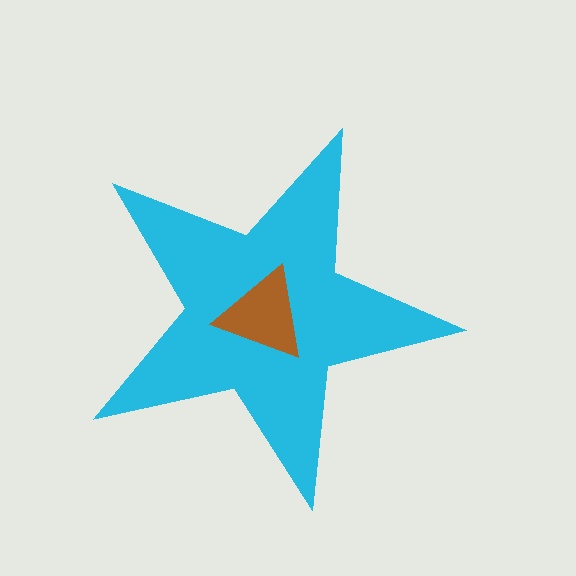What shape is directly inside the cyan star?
The brown triangle.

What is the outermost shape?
The cyan star.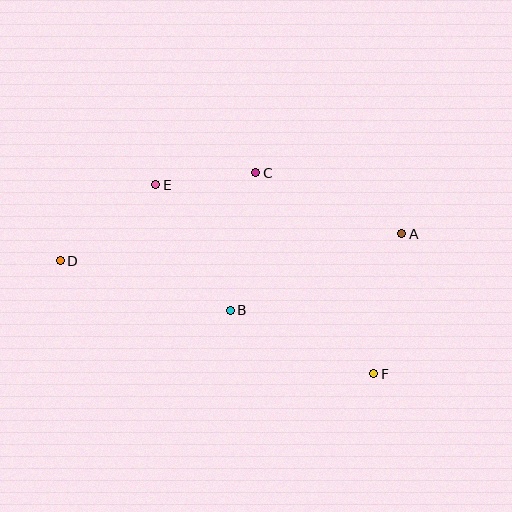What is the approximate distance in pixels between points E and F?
The distance between E and F is approximately 289 pixels.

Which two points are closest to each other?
Points C and E are closest to each other.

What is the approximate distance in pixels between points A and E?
The distance between A and E is approximately 251 pixels.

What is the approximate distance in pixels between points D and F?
The distance between D and F is approximately 333 pixels.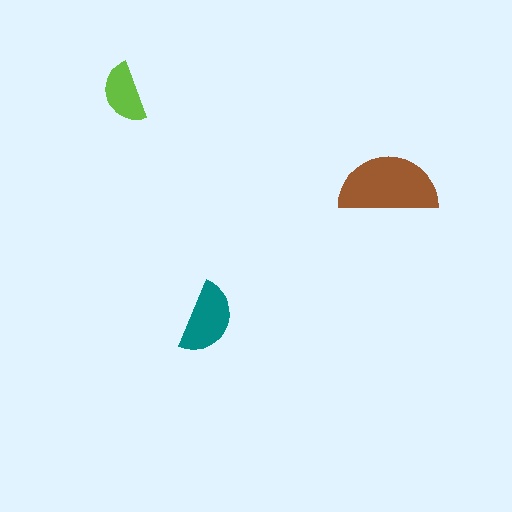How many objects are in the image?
There are 3 objects in the image.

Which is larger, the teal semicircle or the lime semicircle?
The teal one.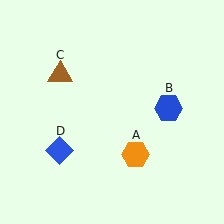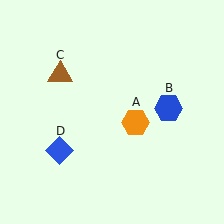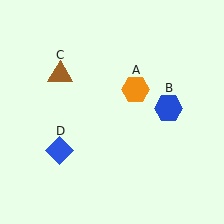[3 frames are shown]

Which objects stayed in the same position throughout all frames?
Blue hexagon (object B) and brown triangle (object C) and blue diamond (object D) remained stationary.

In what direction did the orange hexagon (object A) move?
The orange hexagon (object A) moved up.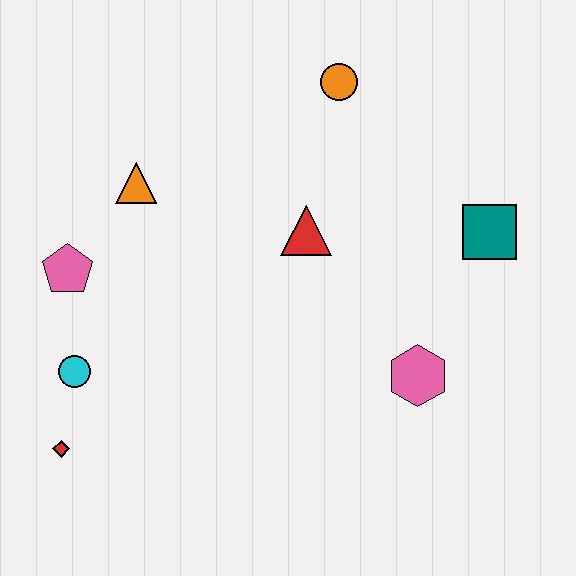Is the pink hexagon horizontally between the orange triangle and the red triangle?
No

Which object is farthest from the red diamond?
The teal square is farthest from the red diamond.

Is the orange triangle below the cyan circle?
No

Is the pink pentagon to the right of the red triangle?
No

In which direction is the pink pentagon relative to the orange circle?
The pink pentagon is to the left of the orange circle.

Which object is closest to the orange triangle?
The pink pentagon is closest to the orange triangle.